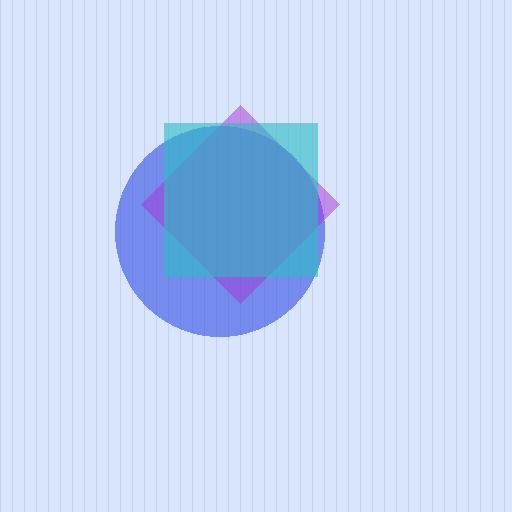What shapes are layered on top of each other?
The layered shapes are: a blue circle, a purple diamond, a cyan square.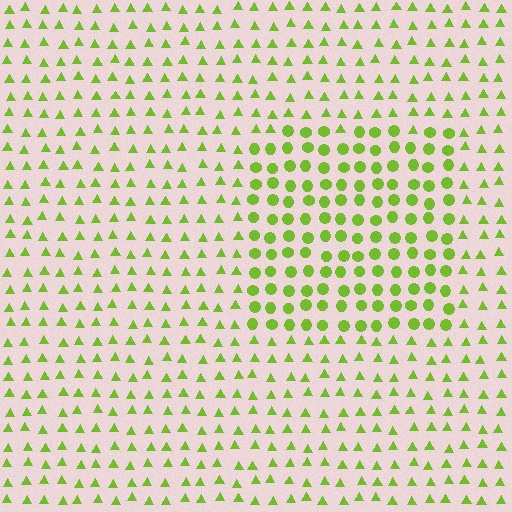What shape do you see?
I see a rectangle.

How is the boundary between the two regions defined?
The boundary is defined by a change in element shape: circles inside vs. triangles outside. All elements share the same color and spacing.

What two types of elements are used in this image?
The image uses circles inside the rectangle region and triangles outside it.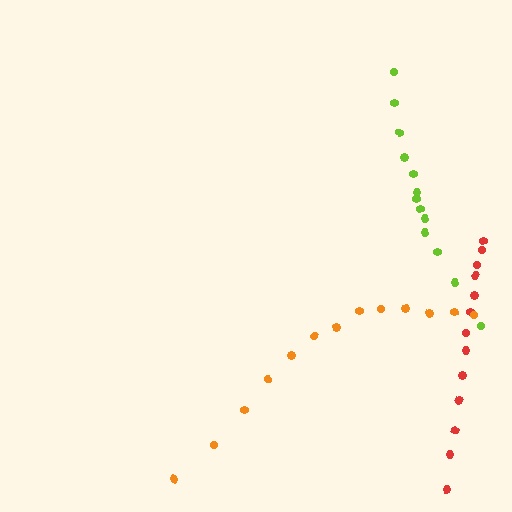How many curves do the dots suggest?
There are 3 distinct paths.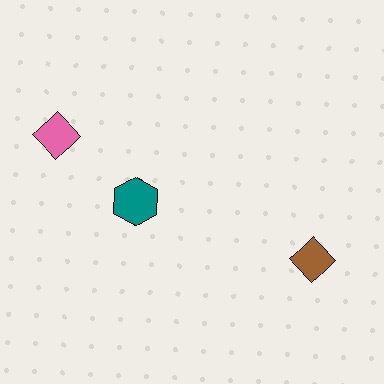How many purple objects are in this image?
There are no purple objects.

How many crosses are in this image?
There are no crosses.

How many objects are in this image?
There are 3 objects.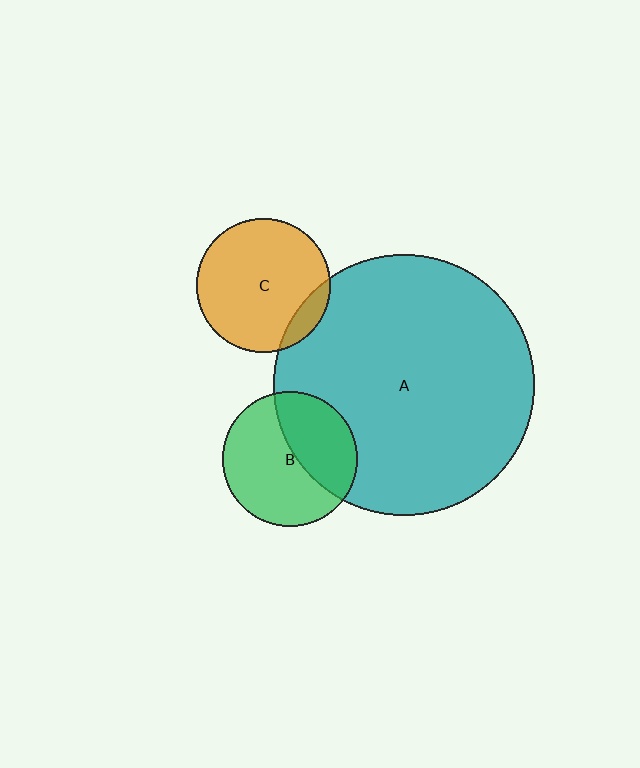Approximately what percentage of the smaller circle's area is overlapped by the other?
Approximately 40%.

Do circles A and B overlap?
Yes.